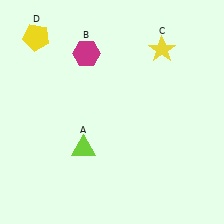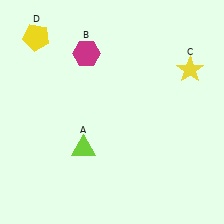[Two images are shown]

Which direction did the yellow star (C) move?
The yellow star (C) moved right.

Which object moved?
The yellow star (C) moved right.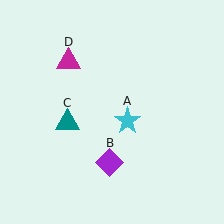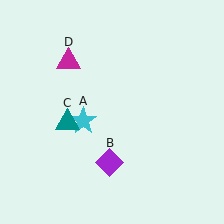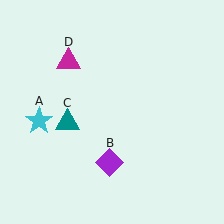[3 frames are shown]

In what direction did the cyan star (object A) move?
The cyan star (object A) moved left.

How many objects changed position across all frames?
1 object changed position: cyan star (object A).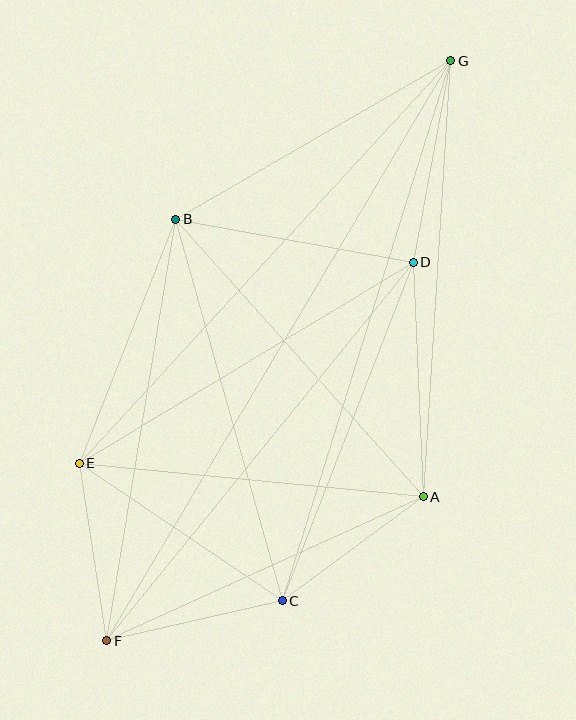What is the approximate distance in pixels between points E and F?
The distance between E and F is approximately 180 pixels.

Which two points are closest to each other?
Points A and C are closest to each other.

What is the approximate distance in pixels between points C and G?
The distance between C and G is approximately 566 pixels.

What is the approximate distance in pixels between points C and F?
The distance between C and F is approximately 180 pixels.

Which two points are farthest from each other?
Points F and G are farthest from each other.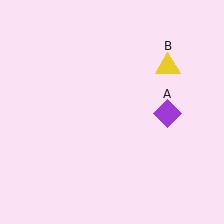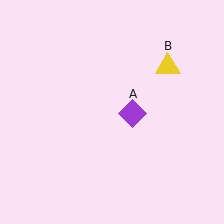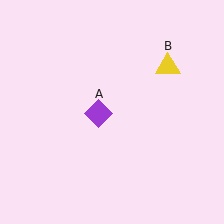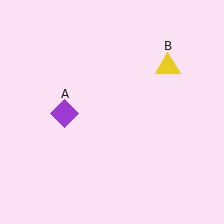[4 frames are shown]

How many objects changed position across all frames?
1 object changed position: purple diamond (object A).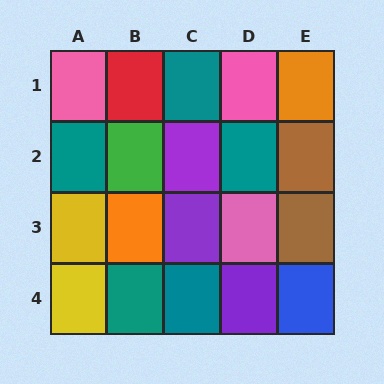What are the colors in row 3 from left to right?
Yellow, orange, purple, pink, brown.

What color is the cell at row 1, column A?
Pink.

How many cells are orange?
2 cells are orange.